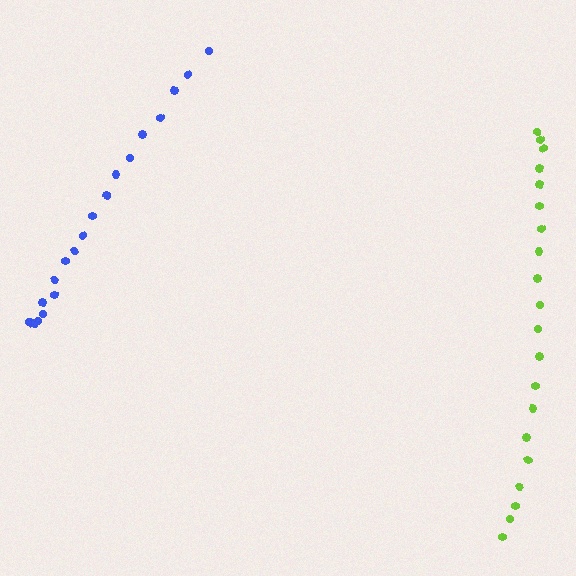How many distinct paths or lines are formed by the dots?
There are 2 distinct paths.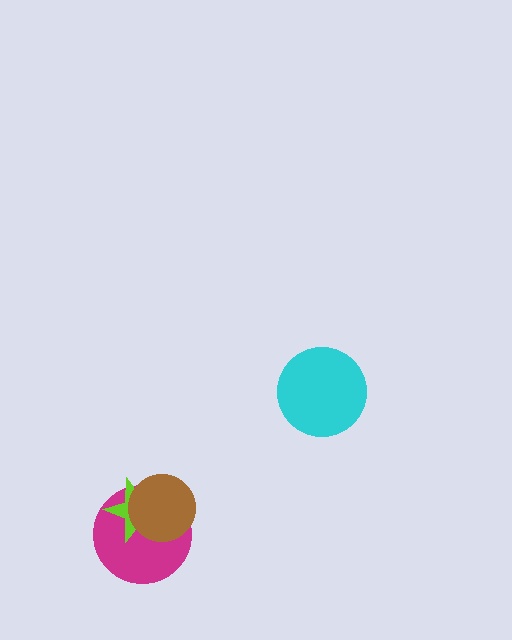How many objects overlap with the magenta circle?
2 objects overlap with the magenta circle.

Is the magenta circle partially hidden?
Yes, it is partially covered by another shape.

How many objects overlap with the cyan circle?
0 objects overlap with the cyan circle.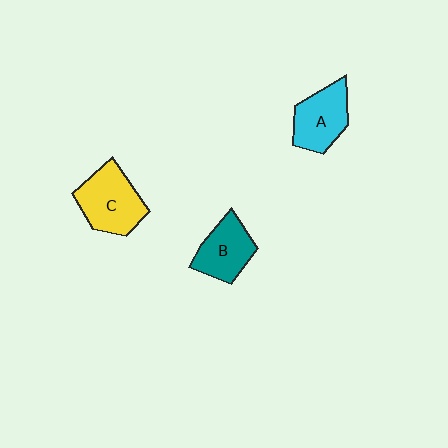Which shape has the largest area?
Shape C (yellow).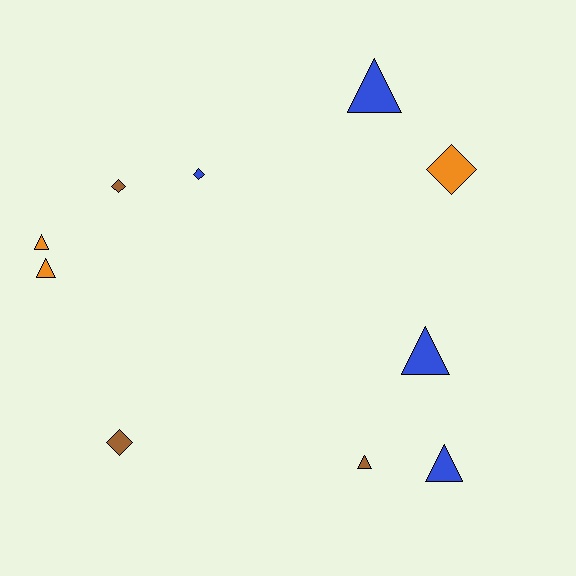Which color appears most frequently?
Blue, with 4 objects.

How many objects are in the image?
There are 10 objects.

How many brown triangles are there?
There is 1 brown triangle.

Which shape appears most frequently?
Triangle, with 6 objects.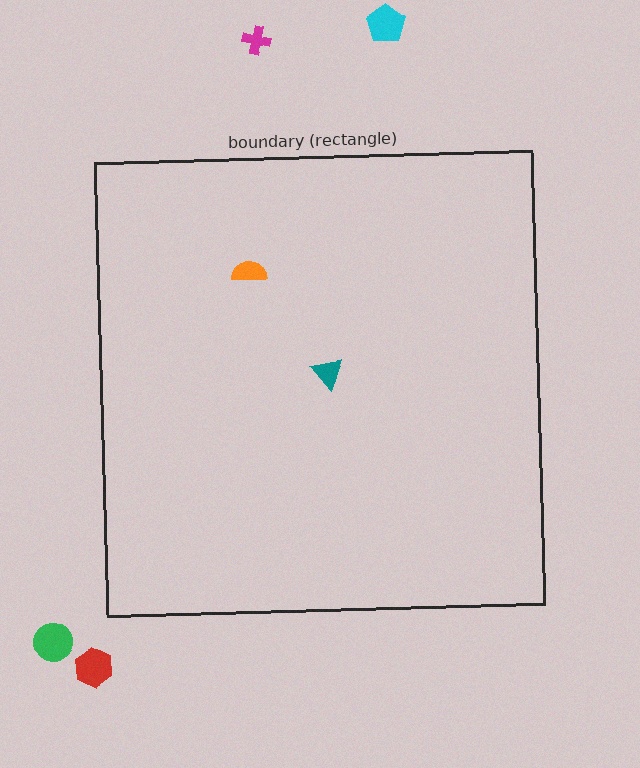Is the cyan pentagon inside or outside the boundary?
Outside.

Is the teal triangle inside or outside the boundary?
Inside.